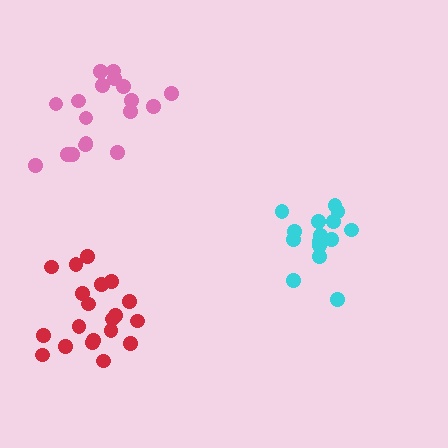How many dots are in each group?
Group 1: 15 dots, Group 2: 20 dots, Group 3: 18 dots (53 total).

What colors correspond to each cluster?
The clusters are colored: cyan, red, pink.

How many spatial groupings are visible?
There are 3 spatial groupings.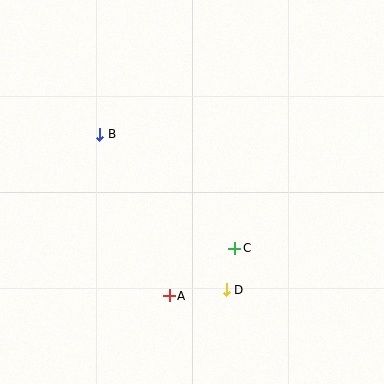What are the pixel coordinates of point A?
Point A is at (169, 296).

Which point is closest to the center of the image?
Point C at (235, 248) is closest to the center.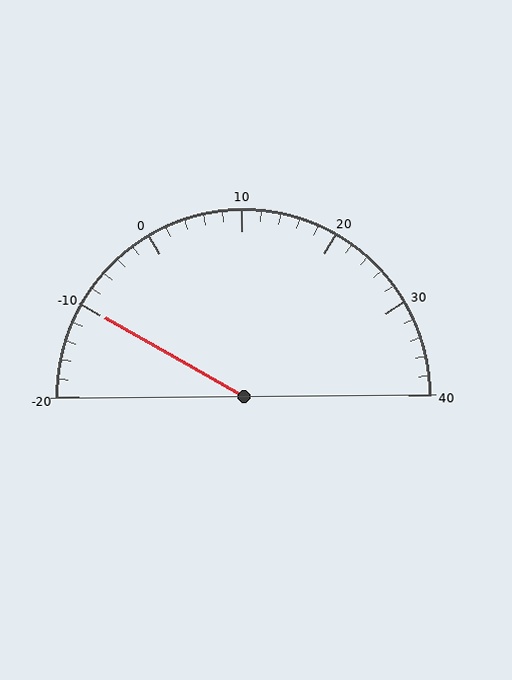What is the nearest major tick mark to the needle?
The nearest major tick mark is -10.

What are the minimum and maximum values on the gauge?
The gauge ranges from -20 to 40.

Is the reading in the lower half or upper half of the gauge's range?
The reading is in the lower half of the range (-20 to 40).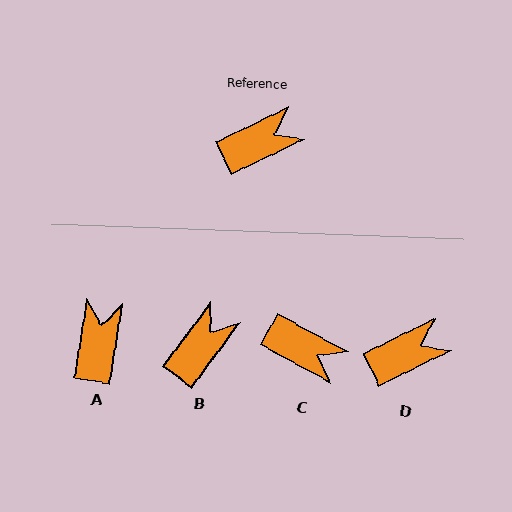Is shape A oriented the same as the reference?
No, it is off by about 54 degrees.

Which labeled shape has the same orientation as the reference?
D.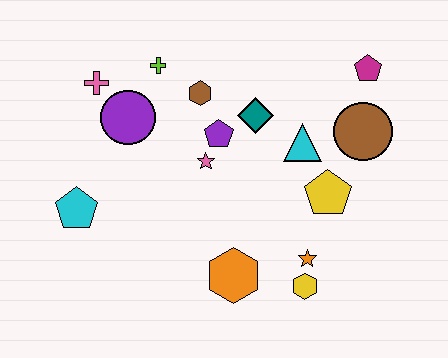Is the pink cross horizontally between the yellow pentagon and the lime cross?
No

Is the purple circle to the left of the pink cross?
No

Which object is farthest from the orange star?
The pink cross is farthest from the orange star.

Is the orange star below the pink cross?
Yes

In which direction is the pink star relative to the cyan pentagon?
The pink star is to the right of the cyan pentagon.